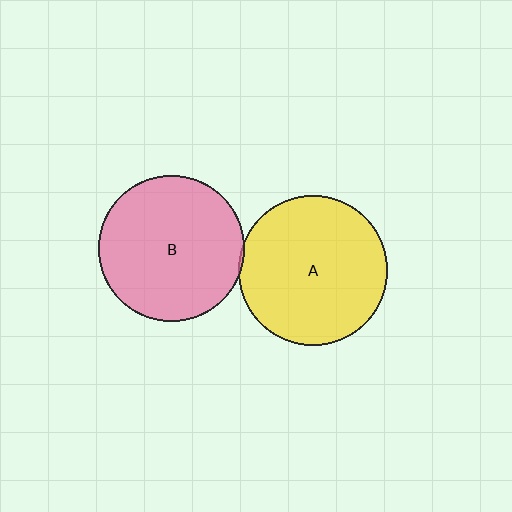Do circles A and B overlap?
Yes.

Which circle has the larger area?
Circle A (yellow).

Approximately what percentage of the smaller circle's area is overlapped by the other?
Approximately 5%.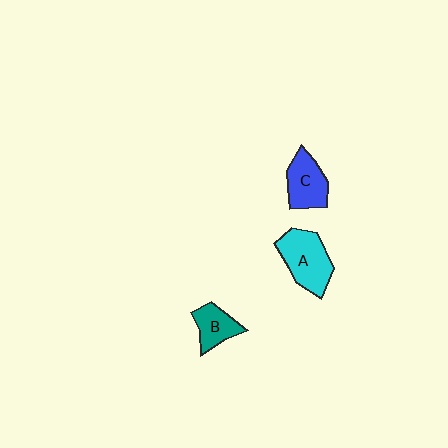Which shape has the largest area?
Shape A (cyan).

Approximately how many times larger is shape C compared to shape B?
Approximately 1.3 times.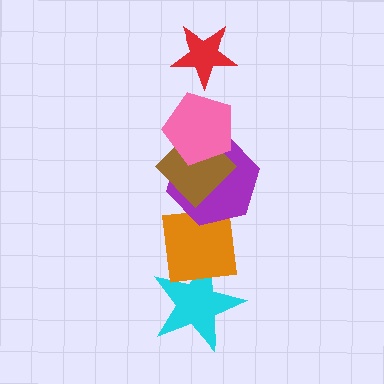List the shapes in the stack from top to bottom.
From top to bottom: the red star, the pink pentagon, the brown diamond, the purple hexagon, the orange square, the cyan star.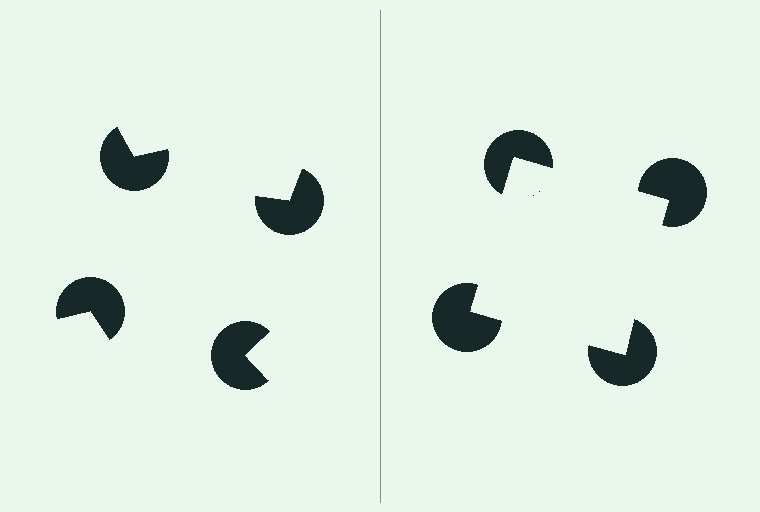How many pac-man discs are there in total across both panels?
8 — 4 on each side.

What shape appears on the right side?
An illusory square.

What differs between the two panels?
The pac-man discs are positioned identically on both sides; only the wedge orientations differ. On the right they align to a square; on the left they are misaligned.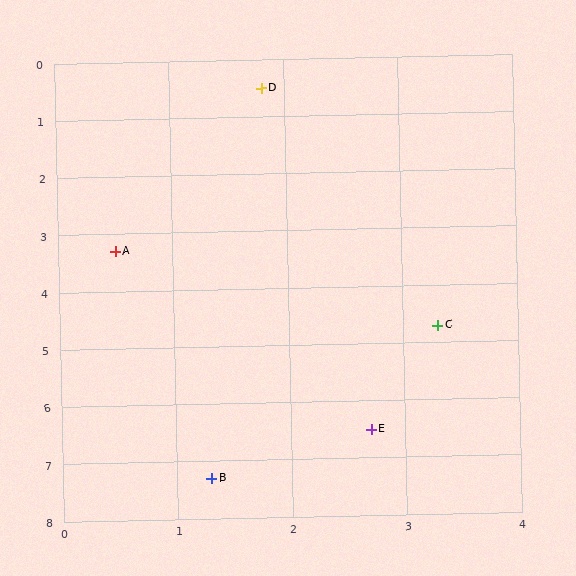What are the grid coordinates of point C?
Point C is at approximately (3.3, 4.7).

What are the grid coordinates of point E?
Point E is at approximately (2.7, 6.5).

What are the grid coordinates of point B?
Point B is at approximately (1.3, 7.3).